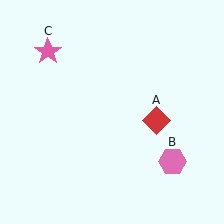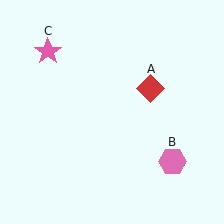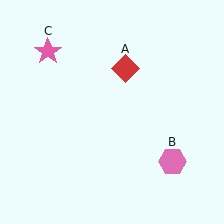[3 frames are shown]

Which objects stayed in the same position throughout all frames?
Pink hexagon (object B) and pink star (object C) remained stationary.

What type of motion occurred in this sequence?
The red diamond (object A) rotated counterclockwise around the center of the scene.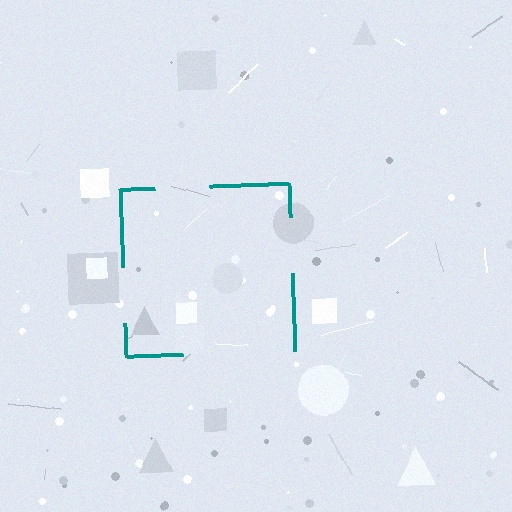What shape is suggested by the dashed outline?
The dashed outline suggests a square.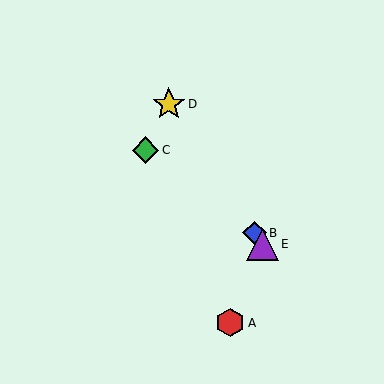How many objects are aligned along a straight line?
3 objects (B, D, E) are aligned along a straight line.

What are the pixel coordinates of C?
Object C is at (145, 150).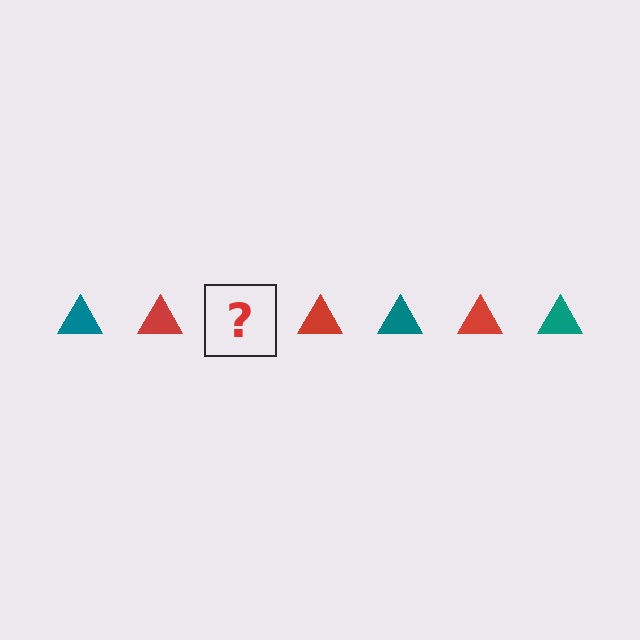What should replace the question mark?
The question mark should be replaced with a teal triangle.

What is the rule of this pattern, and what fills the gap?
The rule is that the pattern cycles through teal, red triangles. The gap should be filled with a teal triangle.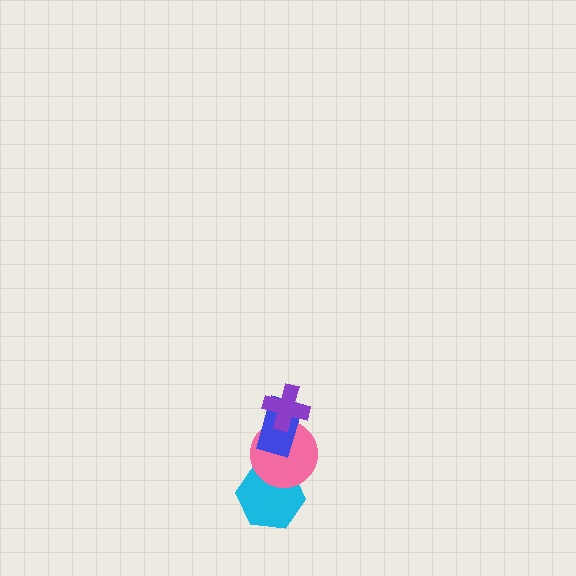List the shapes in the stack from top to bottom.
From top to bottom: the purple cross, the blue rectangle, the pink circle, the cyan hexagon.